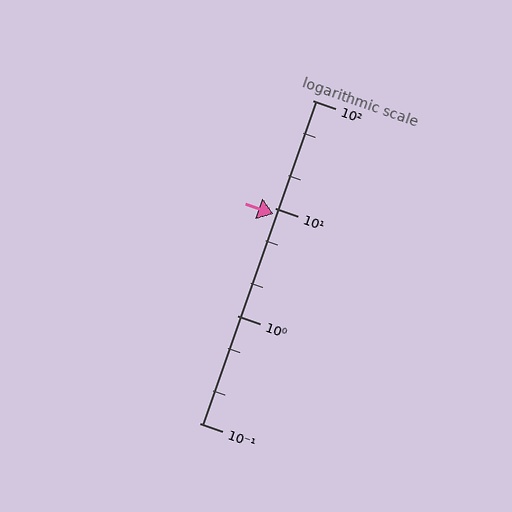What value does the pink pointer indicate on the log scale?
The pointer indicates approximately 8.7.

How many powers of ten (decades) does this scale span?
The scale spans 3 decades, from 0.1 to 100.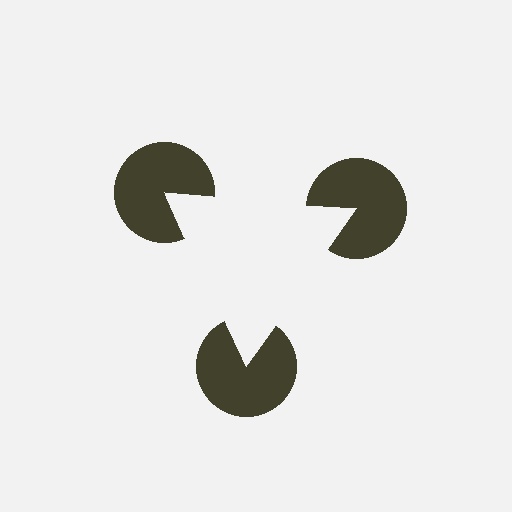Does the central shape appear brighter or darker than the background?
It typically appears slightly brighter than the background, even though no actual brightness change is drawn.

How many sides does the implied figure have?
3 sides.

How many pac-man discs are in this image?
There are 3 — one at each vertex of the illusory triangle.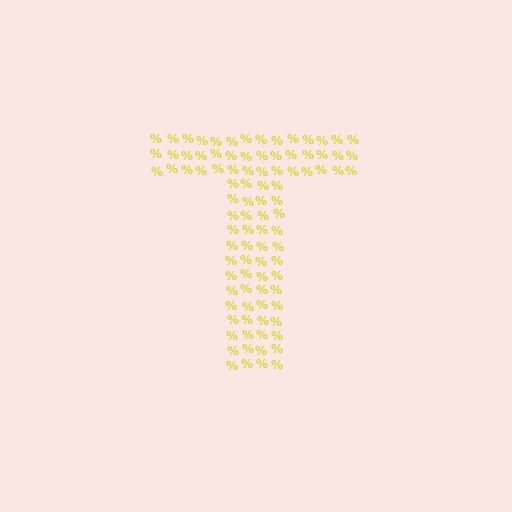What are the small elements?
The small elements are percent signs.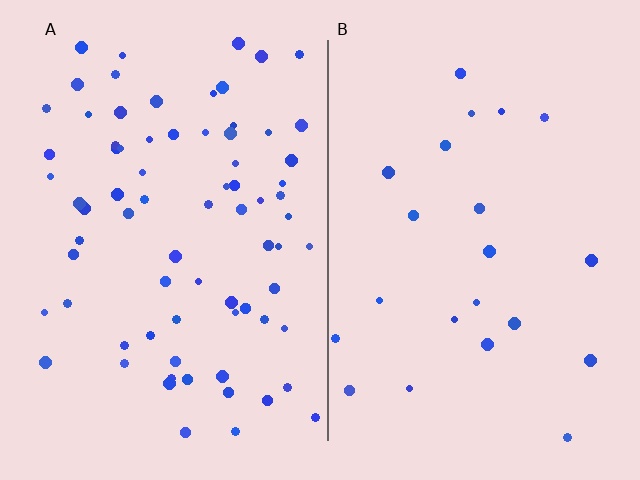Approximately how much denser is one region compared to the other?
Approximately 3.5× — region A over region B.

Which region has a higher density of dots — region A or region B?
A (the left).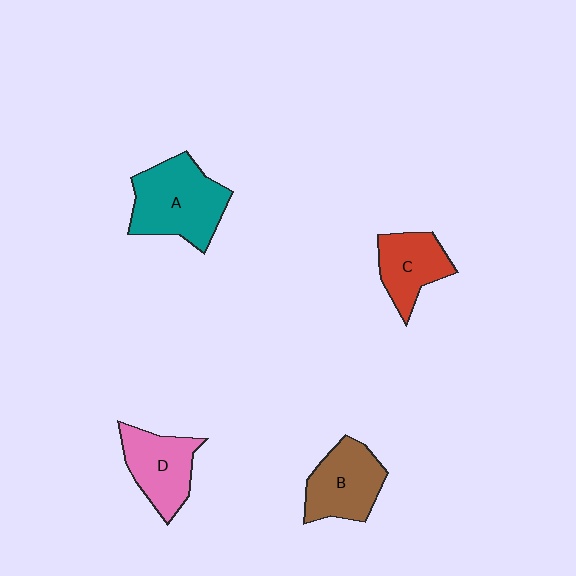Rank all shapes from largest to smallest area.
From largest to smallest: A (teal), B (brown), D (pink), C (red).